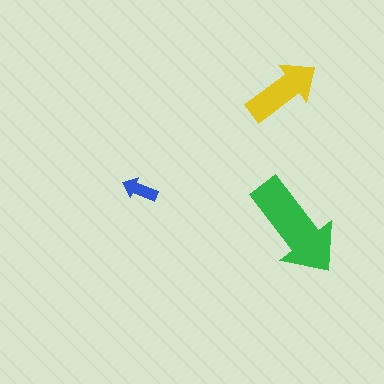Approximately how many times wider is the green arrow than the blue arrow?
About 3 times wider.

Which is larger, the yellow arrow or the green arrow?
The green one.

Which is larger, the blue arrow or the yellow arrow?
The yellow one.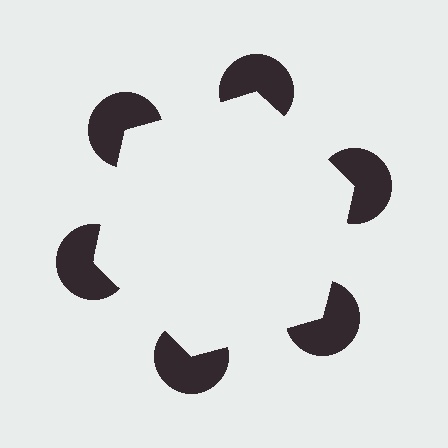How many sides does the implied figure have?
6 sides.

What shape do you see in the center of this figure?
An illusory hexagon — its edges are inferred from the aligned wedge cuts in the pac-man discs, not physically drawn.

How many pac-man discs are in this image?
There are 6 — one at each vertex of the illusory hexagon.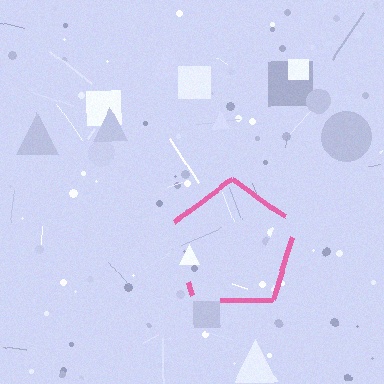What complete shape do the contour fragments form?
The contour fragments form a pentagon.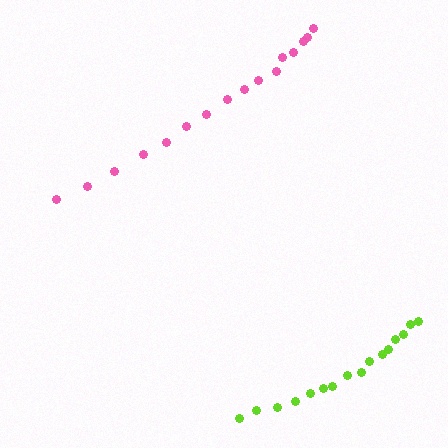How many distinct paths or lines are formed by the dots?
There are 2 distinct paths.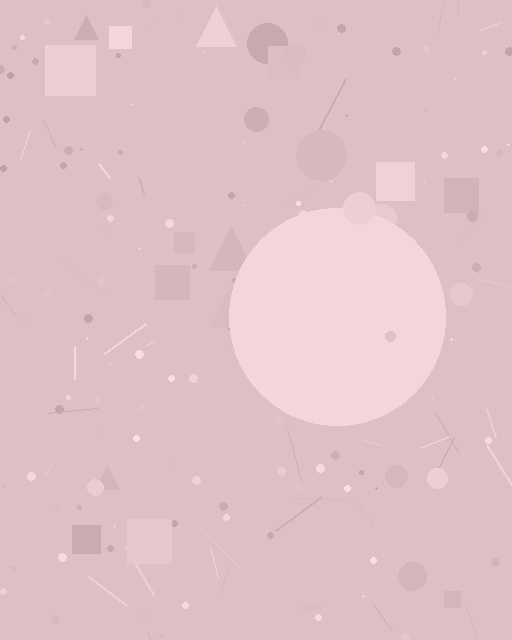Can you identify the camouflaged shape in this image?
The camouflaged shape is a circle.